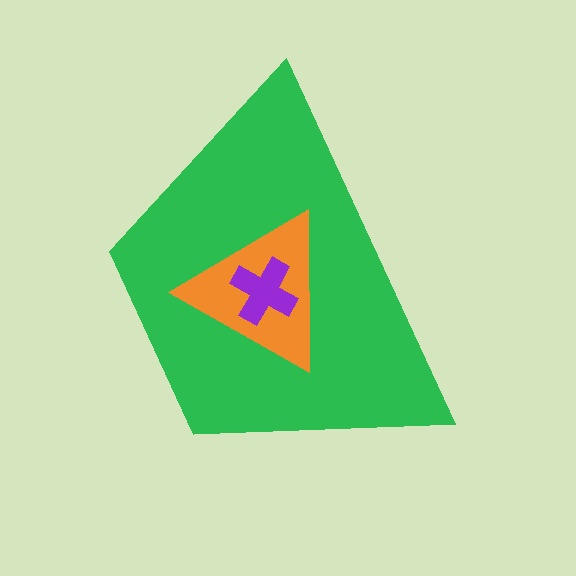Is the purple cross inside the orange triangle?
Yes.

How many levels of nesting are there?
3.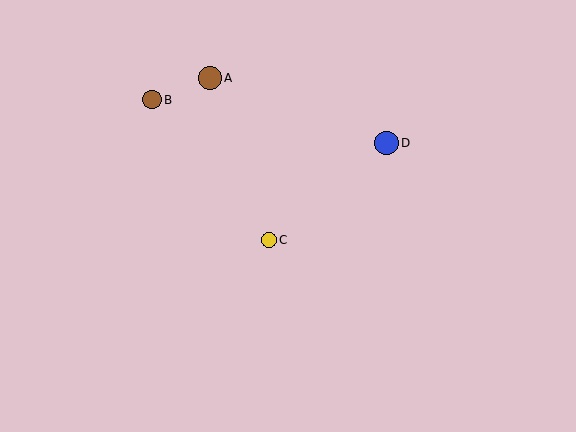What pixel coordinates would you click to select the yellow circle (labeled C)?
Click at (269, 240) to select the yellow circle C.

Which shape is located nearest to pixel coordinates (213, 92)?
The brown circle (labeled A) at (210, 78) is nearest to that location.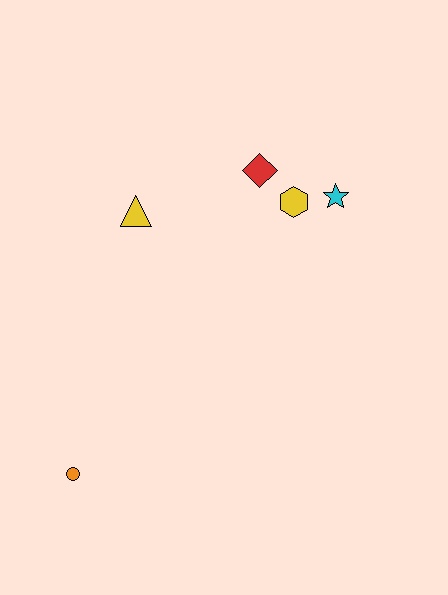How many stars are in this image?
There is 1 star.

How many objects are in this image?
There are 5 objects.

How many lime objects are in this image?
There are no lime objects.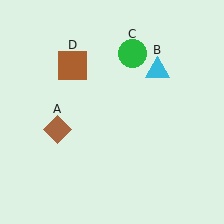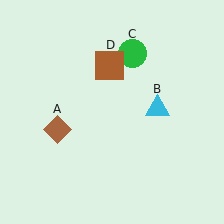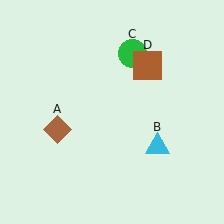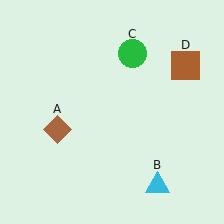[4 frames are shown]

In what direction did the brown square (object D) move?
The brown square (object D) moved right.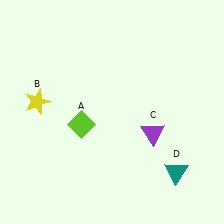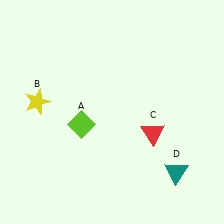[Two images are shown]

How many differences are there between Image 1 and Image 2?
There is 1 difference between the two images.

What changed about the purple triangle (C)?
In Image 1, C is purple. In Image 2, it changed to red.